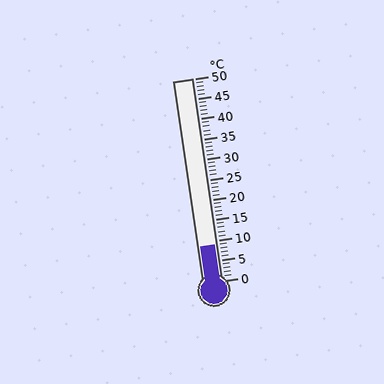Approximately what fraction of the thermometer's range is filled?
The thermometer is filled to approximately 20% of its range.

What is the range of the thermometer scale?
The thermometer scale ranges from 0°C to 50°C.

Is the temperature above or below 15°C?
The temperature is below 15°C.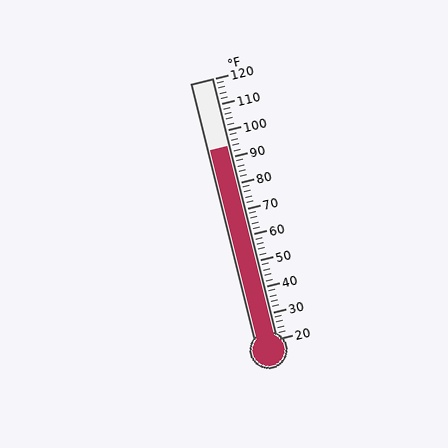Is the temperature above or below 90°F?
The temperature is above 90°F.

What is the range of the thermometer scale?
The thermometer scale ranges from 20°F to 120°F.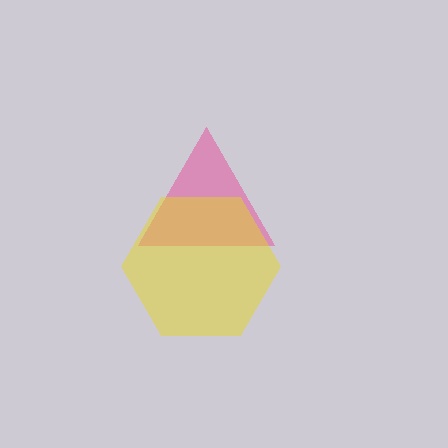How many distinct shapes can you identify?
There are 2 distinct shapes: a pink triangle, a yellow hexagon.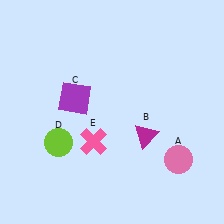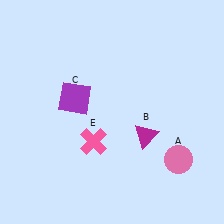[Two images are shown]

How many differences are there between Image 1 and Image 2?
There is 1 difference between the two images.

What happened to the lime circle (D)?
The lime circle (D) was removed in Image 2. It was in the bottom-left area of Image 1.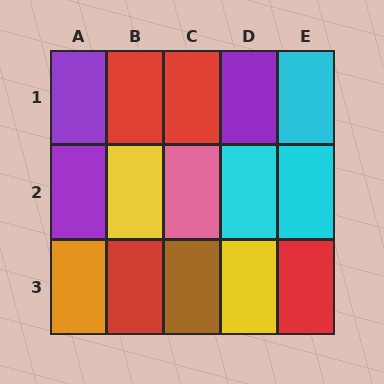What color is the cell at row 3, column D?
Yellow.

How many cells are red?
4 cells are red.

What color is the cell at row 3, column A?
Orange.